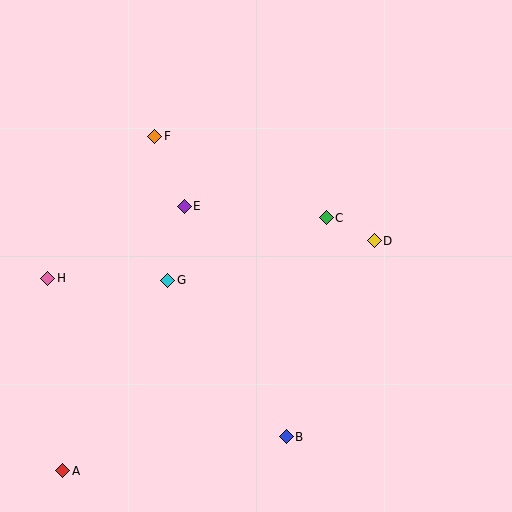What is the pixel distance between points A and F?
The distance between A and F is 347 pixels.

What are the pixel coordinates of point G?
Point G is at (168, 280).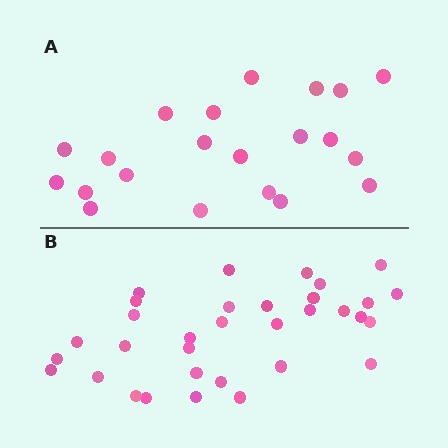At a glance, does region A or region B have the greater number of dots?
Region B (the bottom region) has more dots.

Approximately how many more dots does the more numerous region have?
Region B has roughly 12 or so more dots than region A.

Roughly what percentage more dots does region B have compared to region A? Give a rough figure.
About 55% more.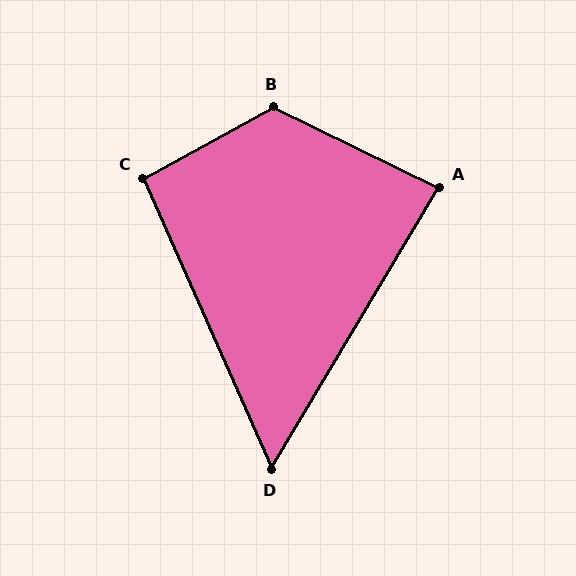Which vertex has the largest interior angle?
B, at approximately 125 degrees.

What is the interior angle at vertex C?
Approximately 95 degrees (approximately right).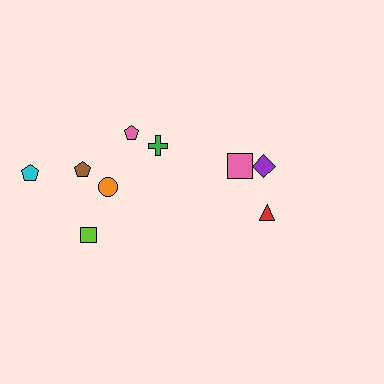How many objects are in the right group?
There are 3 objects.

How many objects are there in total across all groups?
There are 9 objects.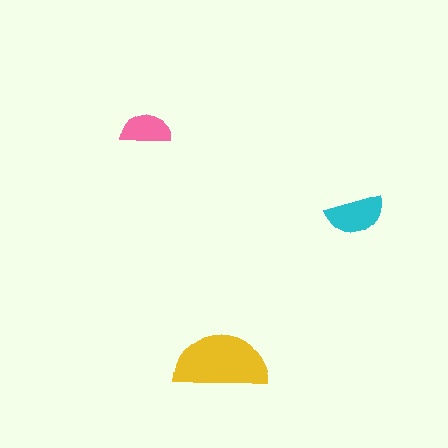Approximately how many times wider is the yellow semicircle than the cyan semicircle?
About 1.5 times wider.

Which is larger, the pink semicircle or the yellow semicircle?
The yellow one.